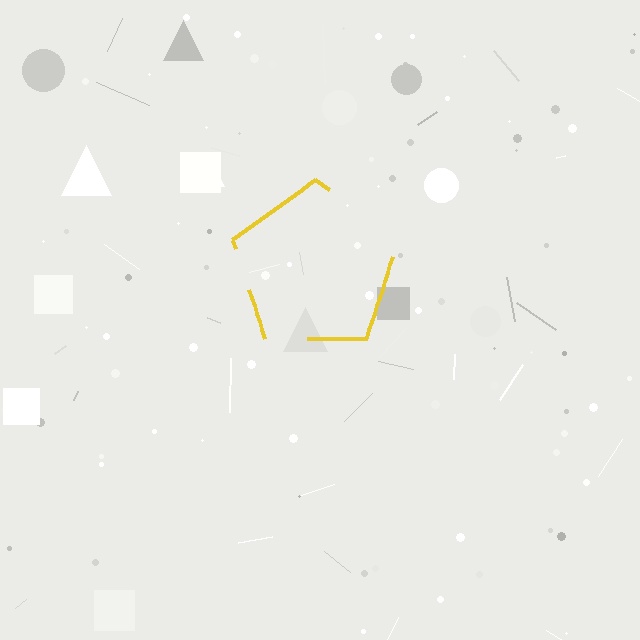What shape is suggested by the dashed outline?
The dashed outline suggests a pentagon.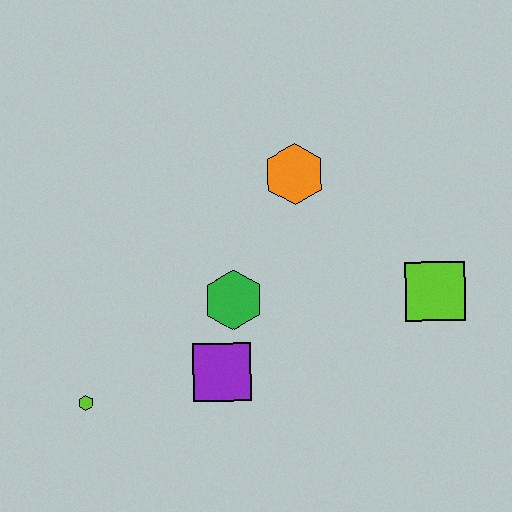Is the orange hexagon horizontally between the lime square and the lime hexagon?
Yes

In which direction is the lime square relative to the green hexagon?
The lime square is to the right of the green hexagon.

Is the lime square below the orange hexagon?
Yes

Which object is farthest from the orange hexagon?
The lime hexagon is farthest from the orange hexagon.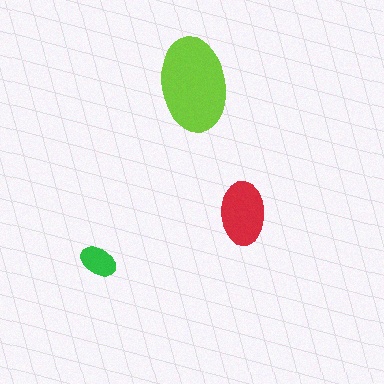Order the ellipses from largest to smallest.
the lime one, the red one, the green one.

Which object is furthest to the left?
The green ellipse is leftmost.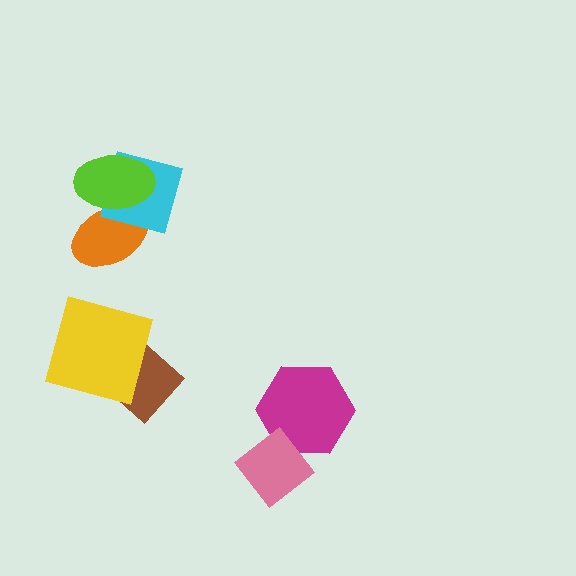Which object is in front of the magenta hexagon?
The pink diamond is in front of the magenta hexagon.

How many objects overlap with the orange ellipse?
2 objects overlap with the orange ellipse.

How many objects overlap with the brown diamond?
1 object overlaps with the brown diamond.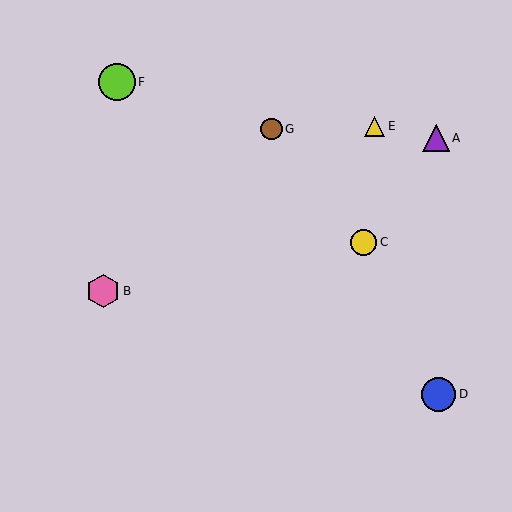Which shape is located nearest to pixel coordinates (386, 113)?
The yellow triangle (labeled E) at (375, 126) is nearest to that location.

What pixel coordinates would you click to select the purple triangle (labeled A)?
Click at (436, 138) to select the purple triangle A.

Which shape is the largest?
The lime circle (labeled F) is the largest.